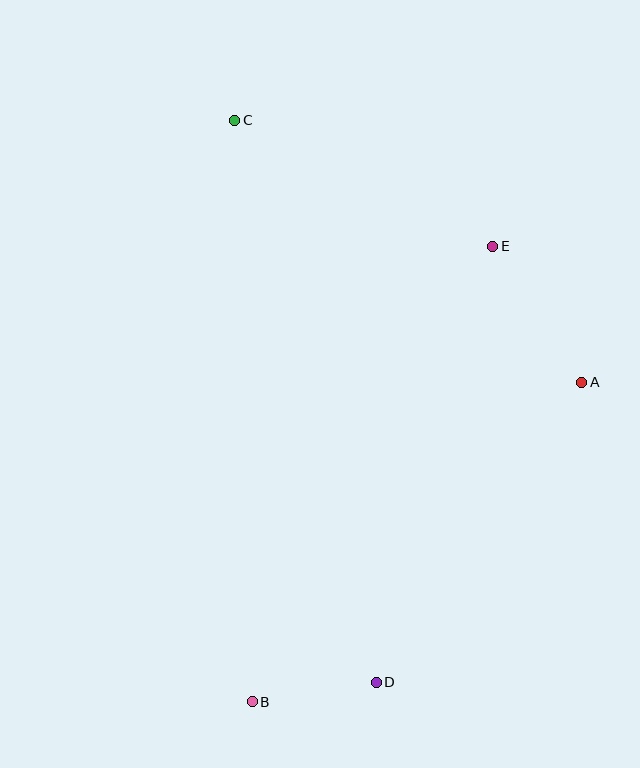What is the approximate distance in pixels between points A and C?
The distance between A and C is approximately 435 pixels.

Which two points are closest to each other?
Points B and D are closest to each other.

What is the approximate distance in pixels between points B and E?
The distance between B and E is approximately 515 pixels.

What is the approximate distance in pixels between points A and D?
The distance between A and D is approximately 364 pixels.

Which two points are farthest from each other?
Points B and C are farthest from each other.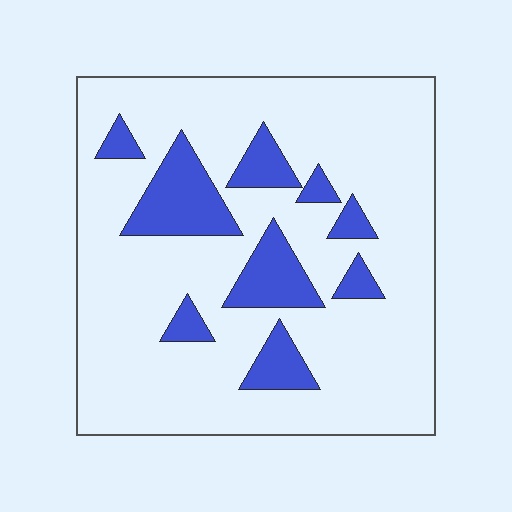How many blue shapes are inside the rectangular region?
9.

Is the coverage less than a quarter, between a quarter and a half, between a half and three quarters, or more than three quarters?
Less than a quarter.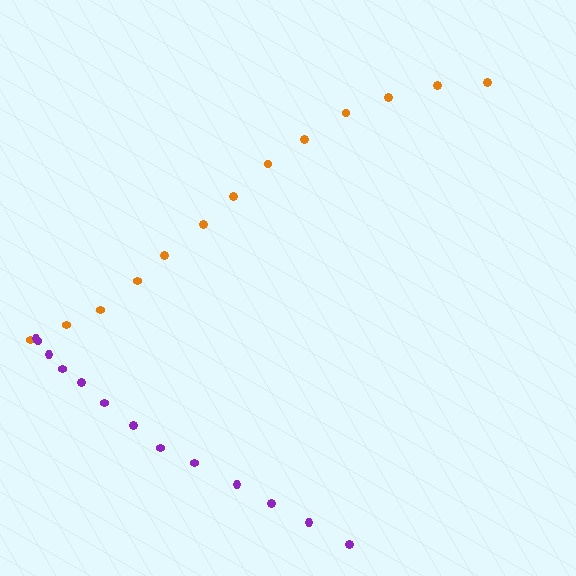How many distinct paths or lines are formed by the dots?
There are 2 distinct paths.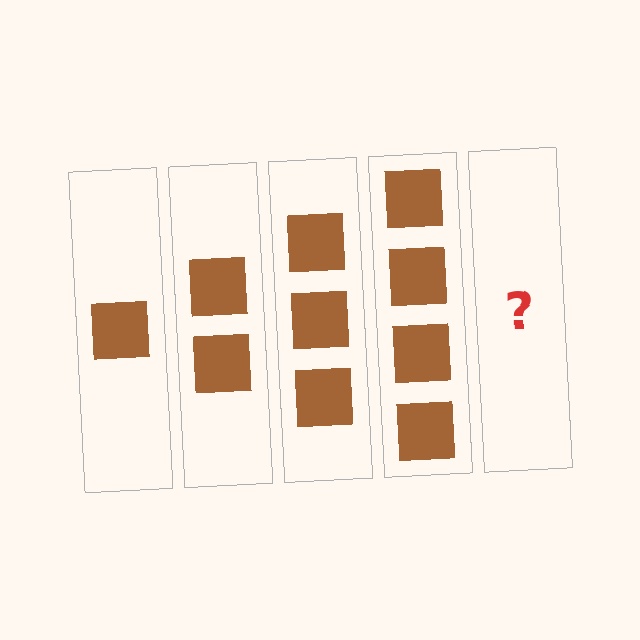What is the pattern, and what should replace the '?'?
The pattern is that each step adds one more square. The '?' should be 5 squares.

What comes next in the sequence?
The next element should be 5 squares.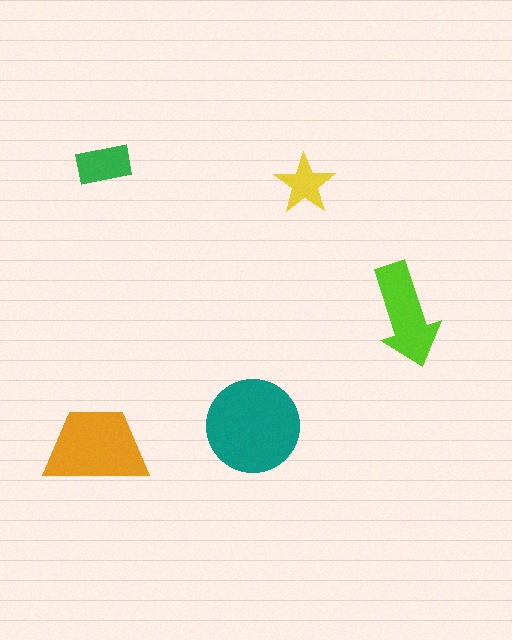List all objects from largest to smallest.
The teal circle, the orange trapezoid, the lime arrow, the green rectangle, the yellow star.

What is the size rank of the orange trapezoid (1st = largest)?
2nd.